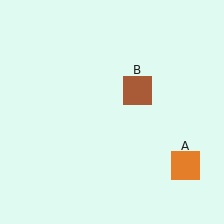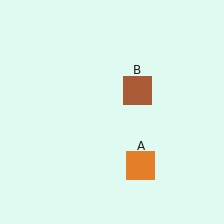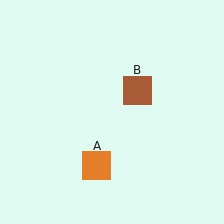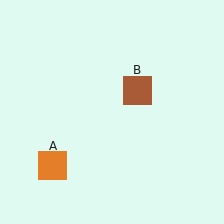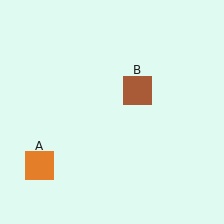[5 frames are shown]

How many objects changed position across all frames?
1 object changed position: orange square (object A).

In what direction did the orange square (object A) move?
The orange square (object A) moved left.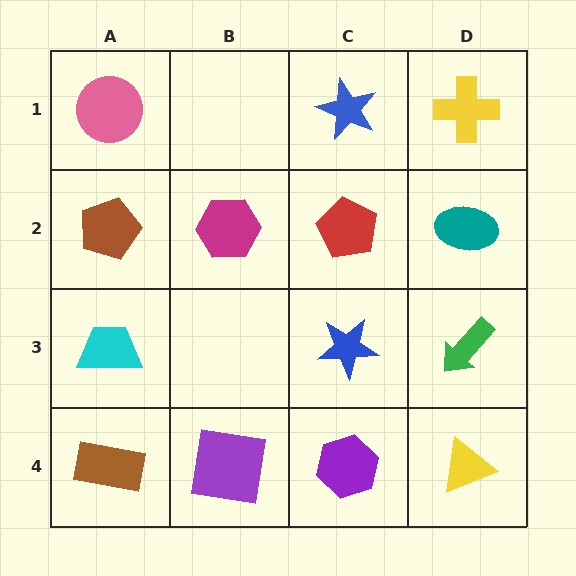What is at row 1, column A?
A pink circle.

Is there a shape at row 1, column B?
No, that cell is empty.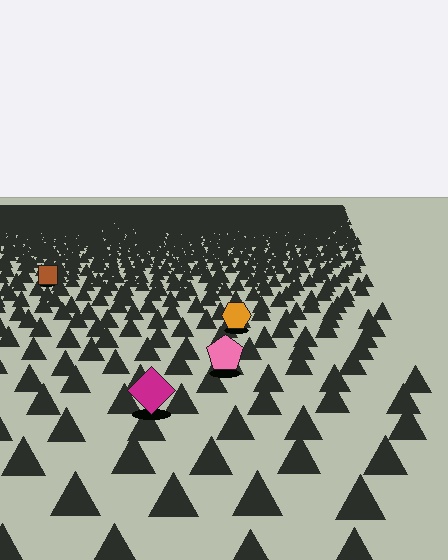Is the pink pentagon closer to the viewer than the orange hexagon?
Yes. The pink pentagon is closer — you can tell from the texture gradient: the ground texture is coarser near it.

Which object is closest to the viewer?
The magenta diamond is closest. The texture marks near it are larger and more spread out.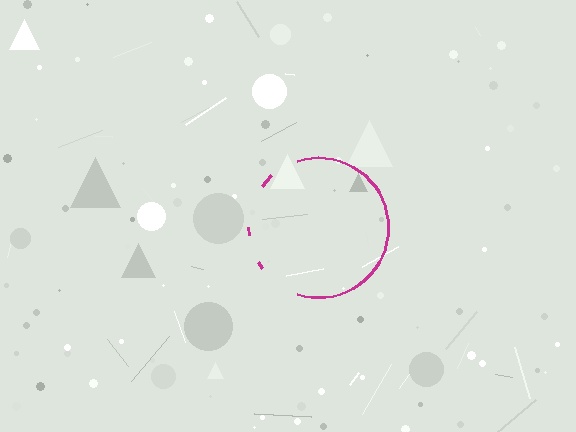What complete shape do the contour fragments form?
The contour fragments form a circle.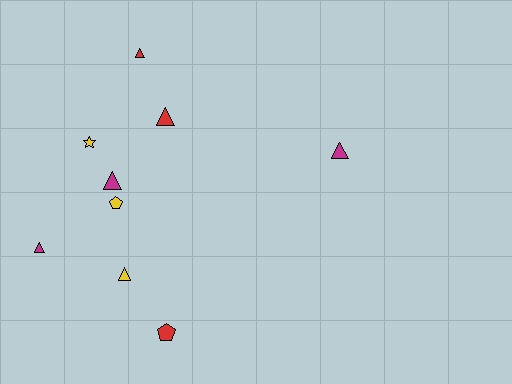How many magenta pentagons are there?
There are no magenta pentagons.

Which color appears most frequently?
Red, with 3 objects.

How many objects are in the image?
There are 9 objects.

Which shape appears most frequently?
Triangle, with 6 objects.